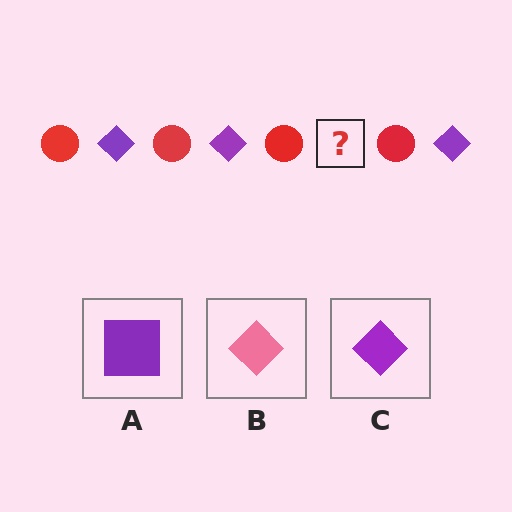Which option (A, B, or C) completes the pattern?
C.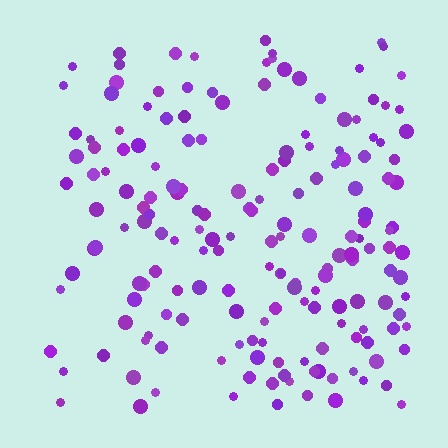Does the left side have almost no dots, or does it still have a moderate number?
Still a moderate number, just noticeably fewer than the right.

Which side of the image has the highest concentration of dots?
The right.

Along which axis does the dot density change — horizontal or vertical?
Horizontal.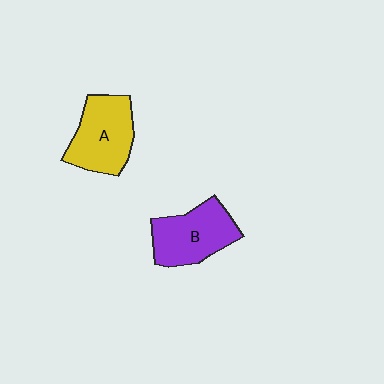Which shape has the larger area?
Shape A (yellow).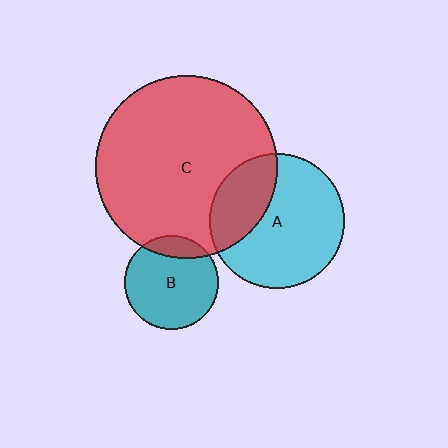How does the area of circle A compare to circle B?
Approximately 2.1 times.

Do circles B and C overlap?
Yes.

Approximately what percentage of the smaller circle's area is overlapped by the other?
Approximately 15%.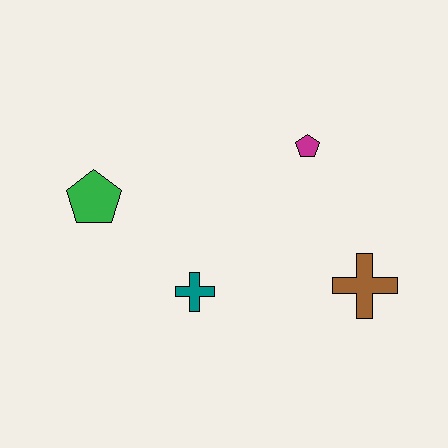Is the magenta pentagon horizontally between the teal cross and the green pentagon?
No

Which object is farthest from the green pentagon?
The brown cross is farthest from the green pentagon.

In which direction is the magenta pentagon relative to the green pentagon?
The magenta pentagon is to the right of the green pentagon.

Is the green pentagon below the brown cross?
No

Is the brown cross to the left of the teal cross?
No